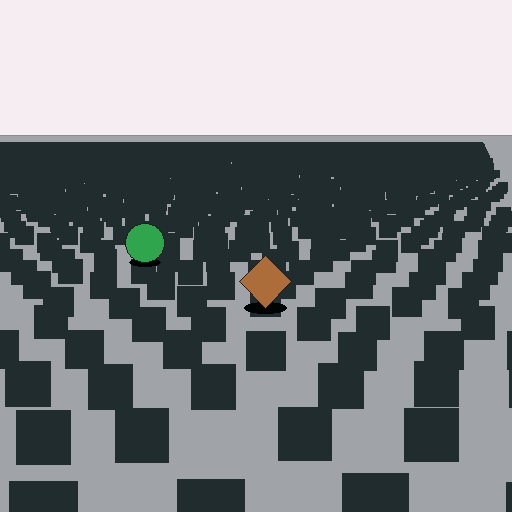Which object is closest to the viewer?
The brown diamond is closest. The texture marks near it are larger and more spread out.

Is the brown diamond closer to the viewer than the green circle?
Yes. The brown diamond is closer — you can tell from the texture gradient: the ground texture is coarser near it.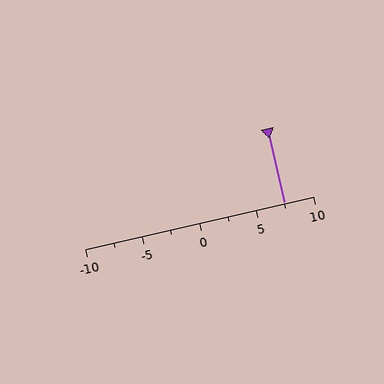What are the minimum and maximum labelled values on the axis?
The axis runs from -10 to 10.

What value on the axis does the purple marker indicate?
The marker indicates approximately 7.5.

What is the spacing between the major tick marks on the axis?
The major ticks are spaced 5 apart.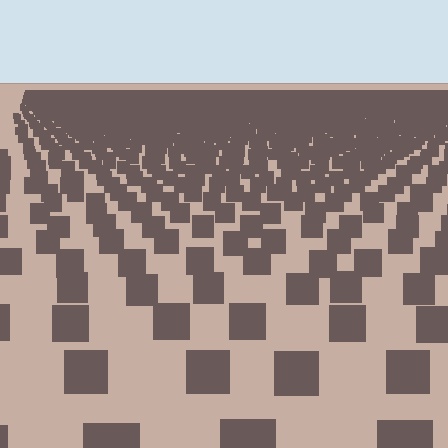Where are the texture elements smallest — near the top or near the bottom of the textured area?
Near the top.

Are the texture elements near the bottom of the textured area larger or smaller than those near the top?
Larger. Near the bottom, elements are closer to the viewer and appear at a bigger on-screen size.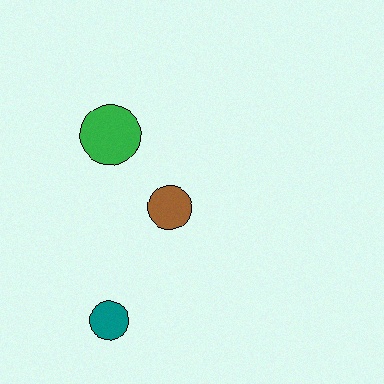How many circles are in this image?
There are 3 circles.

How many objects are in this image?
There are 3 objects.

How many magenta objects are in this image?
There are no magenta objects.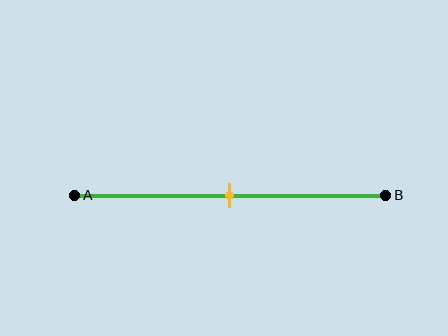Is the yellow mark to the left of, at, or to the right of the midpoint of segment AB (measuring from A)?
The yellow mark is approximately at the midpoint of segment AB.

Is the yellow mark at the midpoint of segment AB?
Yes, the mark is approximately at the midpoint.